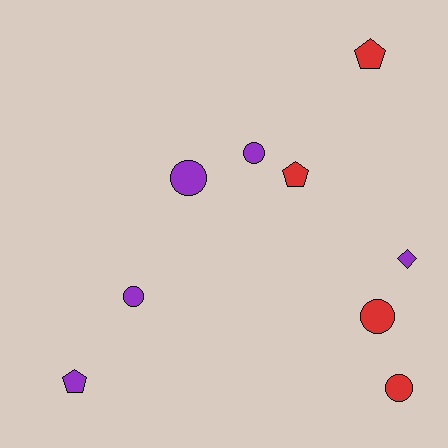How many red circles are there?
There are 2 red circles.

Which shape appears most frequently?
Circle, with 5 objects.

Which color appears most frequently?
Purple, with 5 objects.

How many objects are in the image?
There are 9 objects.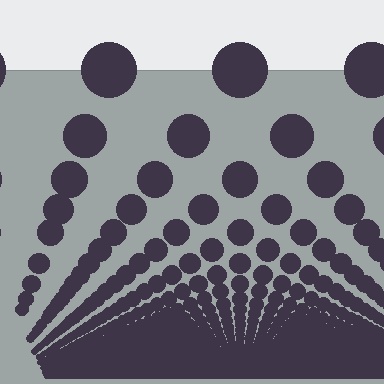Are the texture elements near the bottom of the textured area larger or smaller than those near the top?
Smaller. The gradient is inverted — elements near the bottom are smaller and denser.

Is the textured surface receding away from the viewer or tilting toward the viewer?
The surface appears to tilt toward the viewer. Texture elements get larger and sparser toward the top.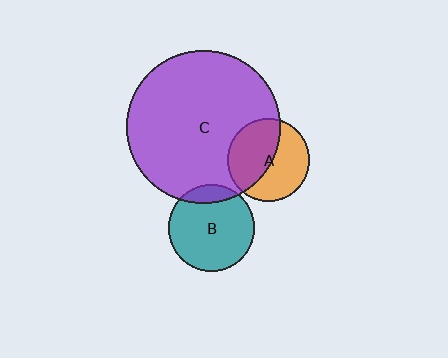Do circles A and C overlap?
Yes.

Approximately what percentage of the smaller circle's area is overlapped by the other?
Approximately 50%.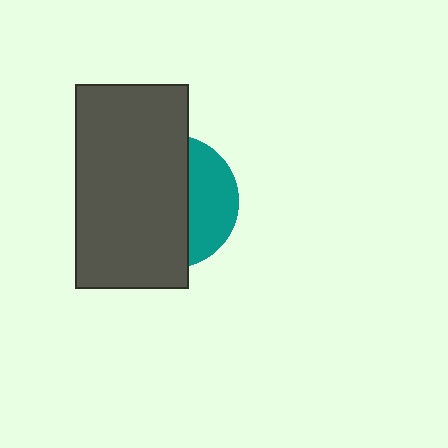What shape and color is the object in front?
The object in front is a dark gray rectangle.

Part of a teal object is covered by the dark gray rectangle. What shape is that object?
It is a circle.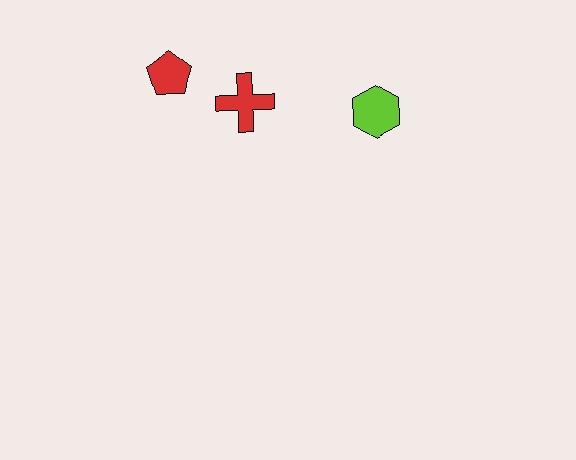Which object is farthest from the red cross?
The lime hexagon is farthest from the red cross.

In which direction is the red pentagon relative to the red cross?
The red pentagon is to the left of the red cross.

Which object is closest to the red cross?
The red pentagon is closest to the red cross.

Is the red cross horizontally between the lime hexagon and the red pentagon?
Yes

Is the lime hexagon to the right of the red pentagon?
Yes